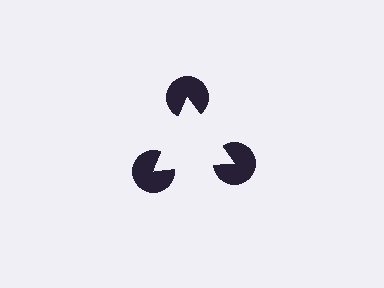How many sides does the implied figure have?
3 sides.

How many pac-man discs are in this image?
There are 3 — one at each vertex of the illusory triangle.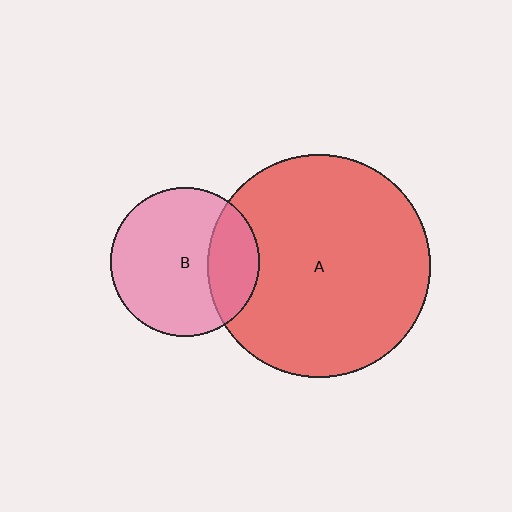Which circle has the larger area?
Circle A (red).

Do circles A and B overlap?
Yes.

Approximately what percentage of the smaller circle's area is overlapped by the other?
Approximately 25%.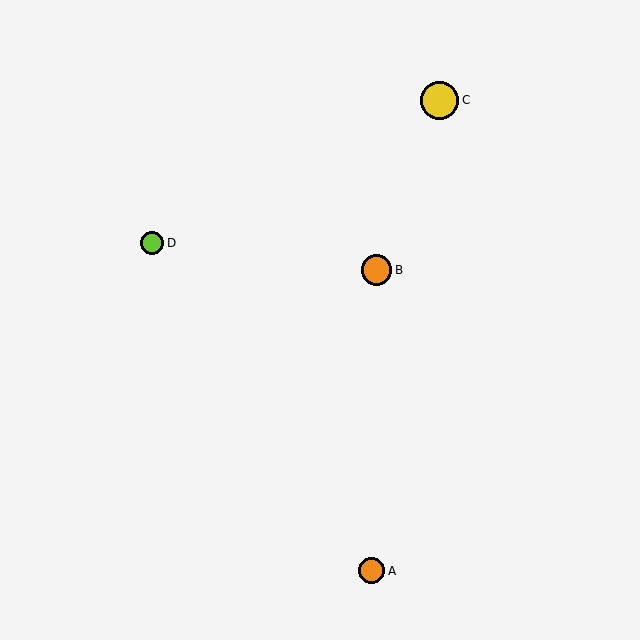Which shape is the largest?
The yellow circle (labeled C) is the largest.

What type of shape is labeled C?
Shape C is a yellow circle.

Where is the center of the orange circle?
The center of the orange circle is at (372, 571).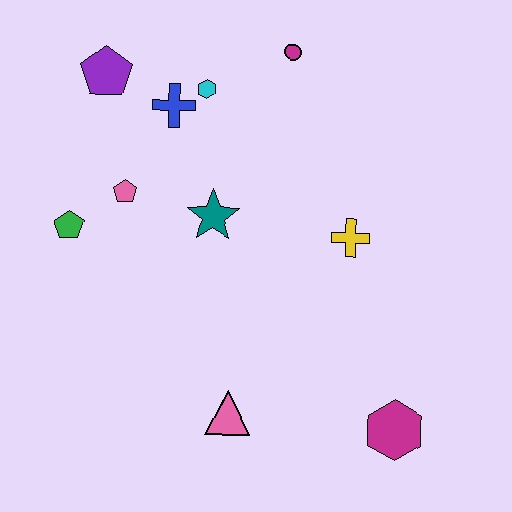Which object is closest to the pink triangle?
The magenta hexagon is closest to the pink triangle.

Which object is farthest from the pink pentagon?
The magenta hexagon is farthest from the pink pentagon.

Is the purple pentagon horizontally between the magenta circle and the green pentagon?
Yes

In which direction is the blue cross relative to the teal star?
The blue cross is above the teal star.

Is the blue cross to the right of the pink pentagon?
Yes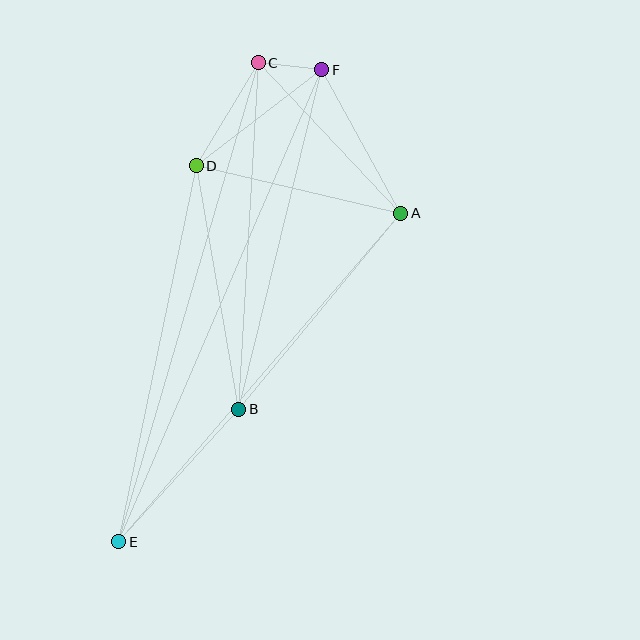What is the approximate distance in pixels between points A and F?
The distance between A and F is approximately 164 pixels.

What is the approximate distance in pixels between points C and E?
The distance between C and E is approximately 499 pixels.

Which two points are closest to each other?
Points C and F are closest to each other.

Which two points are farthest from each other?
Points E and F are farthest from each other.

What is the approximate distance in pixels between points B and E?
The distance between B and E is approximately 179 pixels.